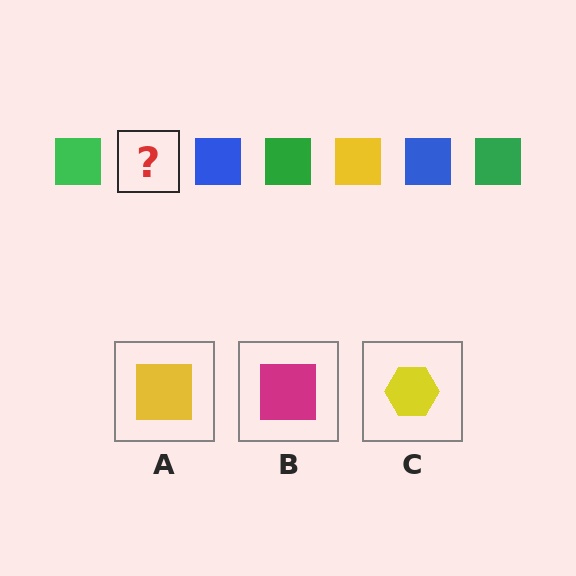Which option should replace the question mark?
Option A.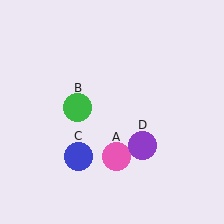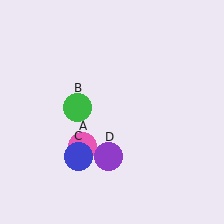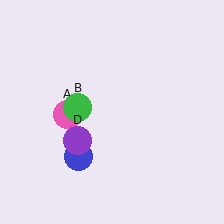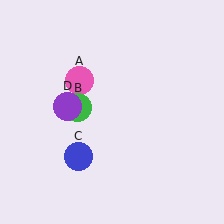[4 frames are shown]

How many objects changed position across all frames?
2 objects changed position: pink circle (object A), purple circle (object D).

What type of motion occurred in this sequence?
The pink circle (object A), purple circle (object D) rotated clockwise around the center of the scene.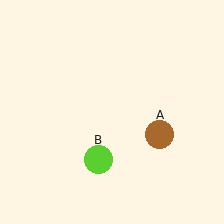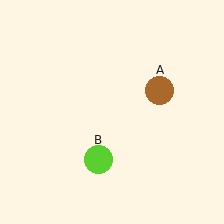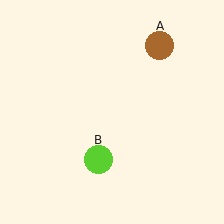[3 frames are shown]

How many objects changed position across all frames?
1 object changed position: brown circle (object A).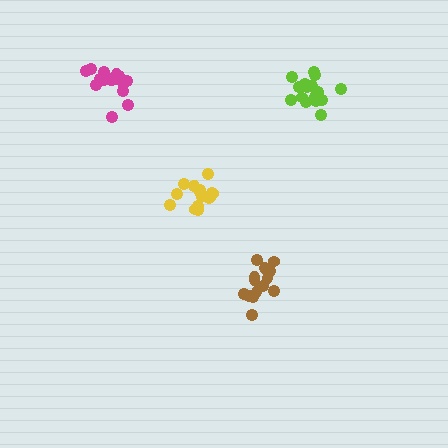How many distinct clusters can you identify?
There are 4 distinct clusters.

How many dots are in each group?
Group 1: 14 dots, Group 2: 17 dots, Group 3: 17 dots, Group 4: 18 dots (66 total).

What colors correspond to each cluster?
The clusters are colored: brown, yellow, magenta, lime.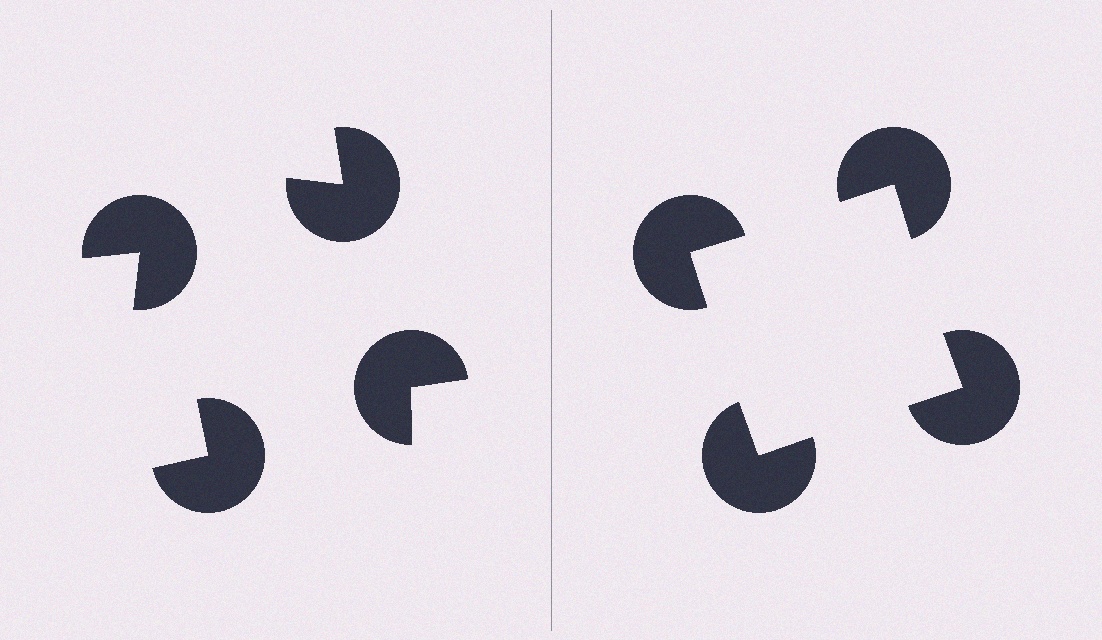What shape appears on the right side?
An illusory square.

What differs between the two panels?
The pac-man discs are positioned identically on both sides; only the wedge orientations differ. On the right they align to a square; on the left they are misaligned.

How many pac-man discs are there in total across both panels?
8 — 4 on each side.